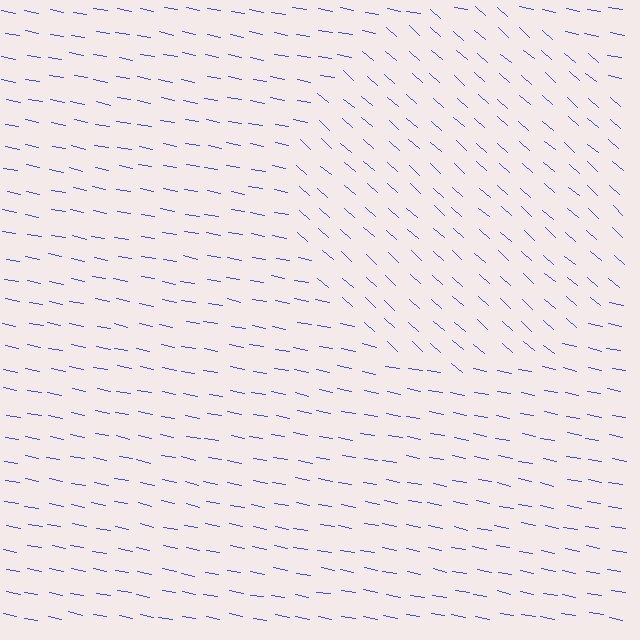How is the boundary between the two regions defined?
The boundary is defined purely by a change in line orientation (approximately 31 degrees difference). All lines are the same color and thickness.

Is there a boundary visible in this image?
Yes, there is a texture boundary formed by a change in line orientation.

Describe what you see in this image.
The image is filled with small blue line segments. A circle region in the image has lines oriented differently from the surrounding lines, creating a visible texture boundary.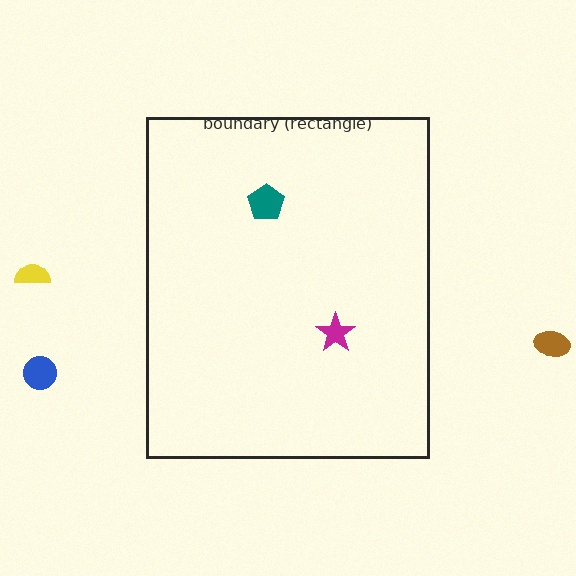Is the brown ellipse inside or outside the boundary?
Outside.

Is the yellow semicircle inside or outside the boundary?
Outside.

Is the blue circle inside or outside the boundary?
Outside.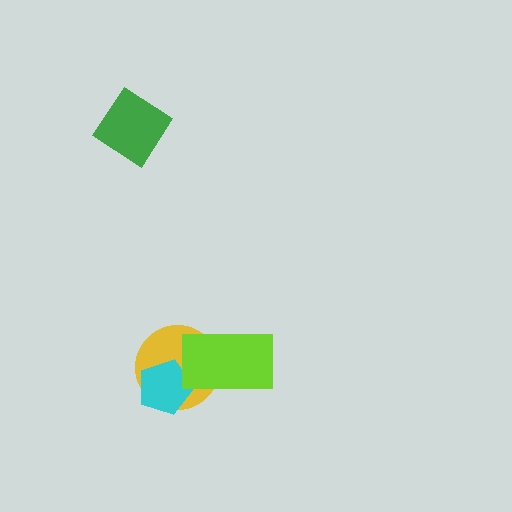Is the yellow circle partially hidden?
Yes, it is partially covered by another shape.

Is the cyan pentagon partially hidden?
No, no other shape covers it.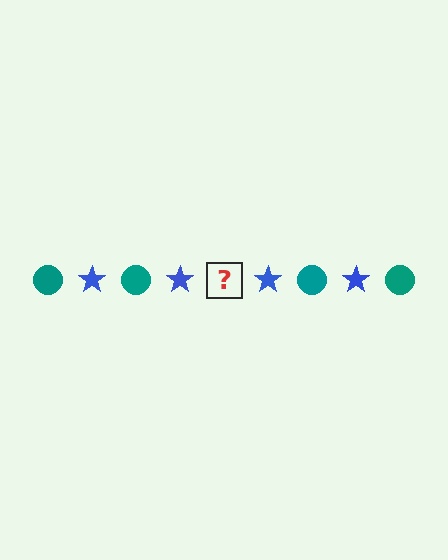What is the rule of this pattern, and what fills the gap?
The rule is that the pattern alternates between teal circle and blue star. The gap should be filled with a teal circle.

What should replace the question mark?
The question mark should be replaced with a teal circle.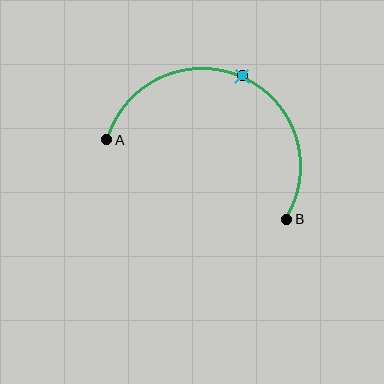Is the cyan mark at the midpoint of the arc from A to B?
Yes. The cyan mark lies on the arc at equal arc-length from both A and B — it is the arc midpoint.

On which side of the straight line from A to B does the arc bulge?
The arc bulges above the straight line connecting A and B.